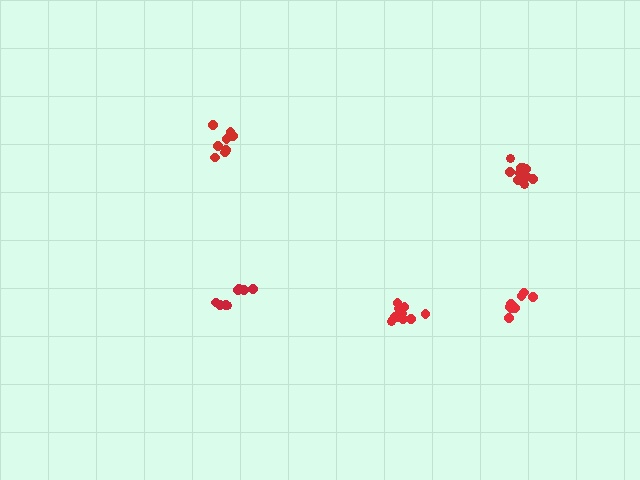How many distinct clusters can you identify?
There are 5 distinct clusters.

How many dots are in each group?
Group 1: 8 dots, Group 2: 11 dots, Group 3: 8 dots, Group 4: 11 dots, Group 5: 9 dots (47 total).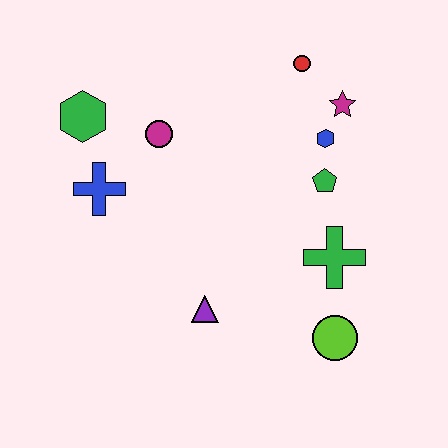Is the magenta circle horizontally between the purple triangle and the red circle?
No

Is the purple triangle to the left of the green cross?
Yes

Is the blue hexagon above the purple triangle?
Yes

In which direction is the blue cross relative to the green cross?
The blue cross is to the left of the green cross.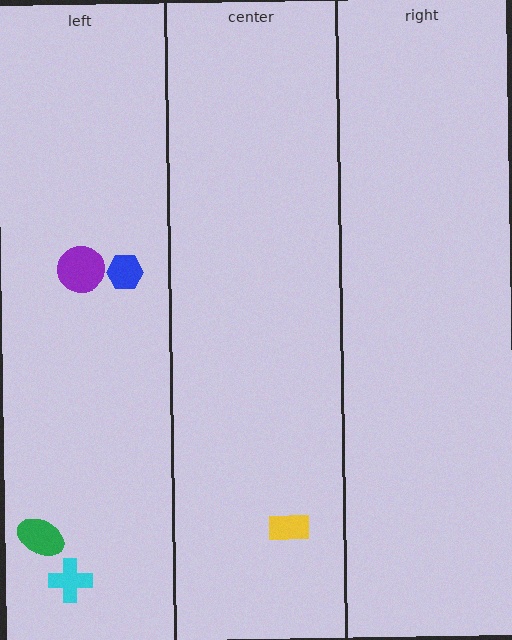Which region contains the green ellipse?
The left region.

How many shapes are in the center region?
1.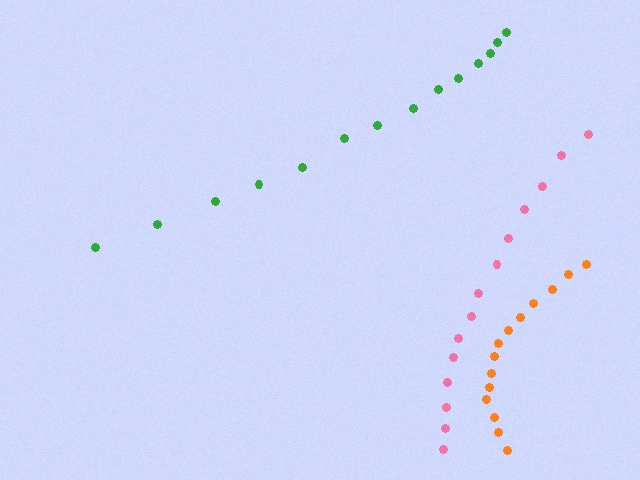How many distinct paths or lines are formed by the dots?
There are 3 distinct paths.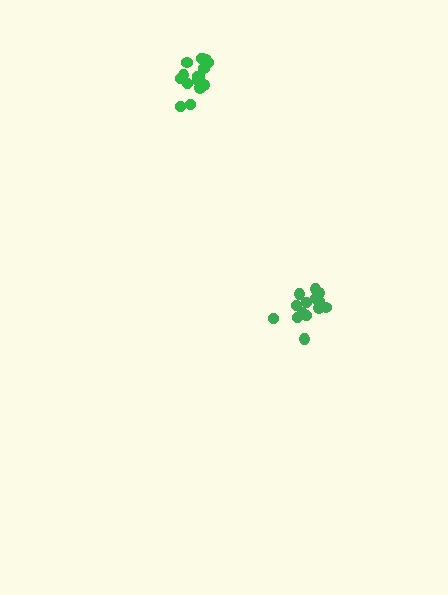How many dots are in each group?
Group 1: 14 dots, Group 2: 16 dots (30 total).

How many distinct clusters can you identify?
There are 2 distinct clusters.